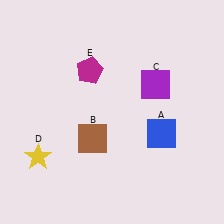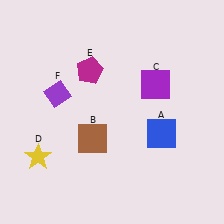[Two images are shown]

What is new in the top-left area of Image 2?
A purple diamond (F) was added in the top-left area of Image 2.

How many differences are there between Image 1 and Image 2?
There is 1 difference between the two images.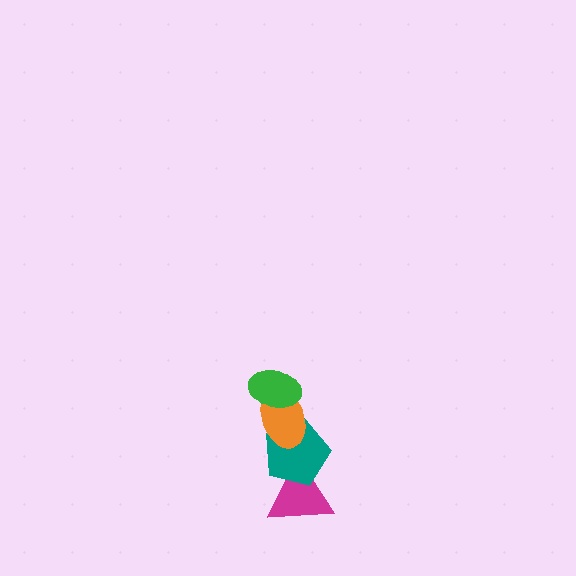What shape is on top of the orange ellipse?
The green ellipse is on top of the orange ellipse.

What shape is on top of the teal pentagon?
The orange ellipse is on top of the teal pentagon.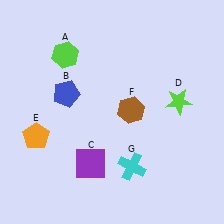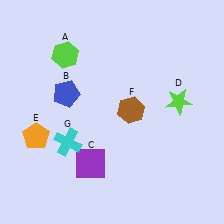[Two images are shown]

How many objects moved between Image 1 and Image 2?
1 object moved between the two images.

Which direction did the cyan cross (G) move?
The cyan cross (G) moved left.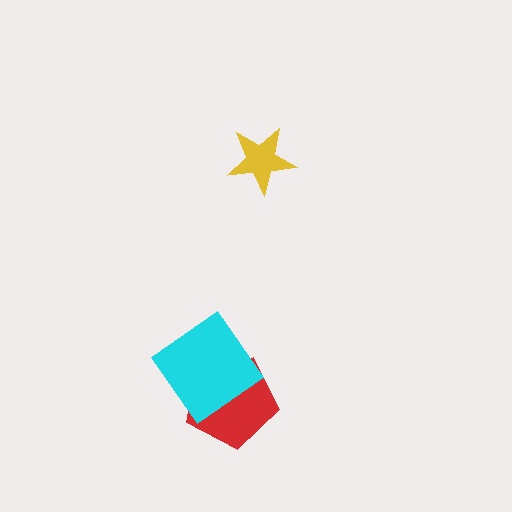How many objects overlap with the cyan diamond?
1 object overlaps with the cyan diamond.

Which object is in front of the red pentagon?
The cyan diamond is in front of the red pentagon.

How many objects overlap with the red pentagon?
1 object overlaps with the red pentagon.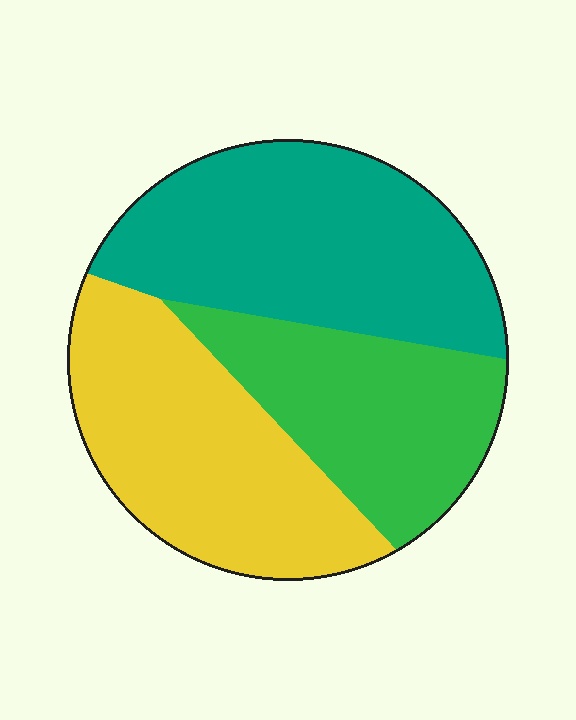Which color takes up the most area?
Teal, at roughly 40%.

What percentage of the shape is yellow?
Yellow covers around 35% of the shape.